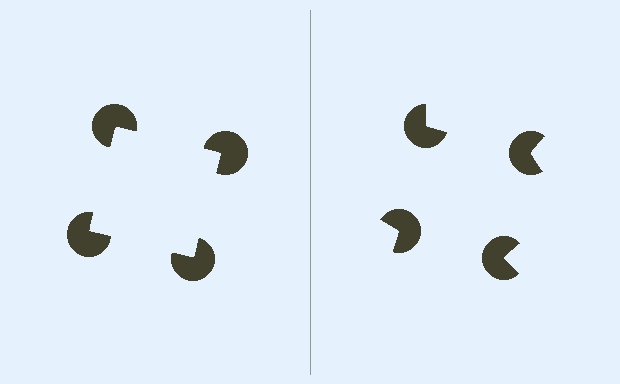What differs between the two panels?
The pac-man discs are positioned identically on both sides; only the wedge orientations differ. On the left they align to a square; on the right they are misaligned.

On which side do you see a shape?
An illusory square appears on the left side. On the right side the wedge cuts are rotated, so no coherent shape forms.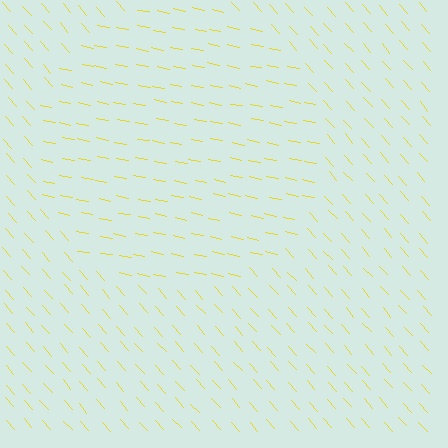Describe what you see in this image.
The image is filled with small yellow line segments. A circle region in the image has lines oriented differently from the surrounding lines, creating a visible texture boundary.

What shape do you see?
I see a circle.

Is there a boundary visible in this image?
Yes, there is a texture boundary formed by a change in line orientation.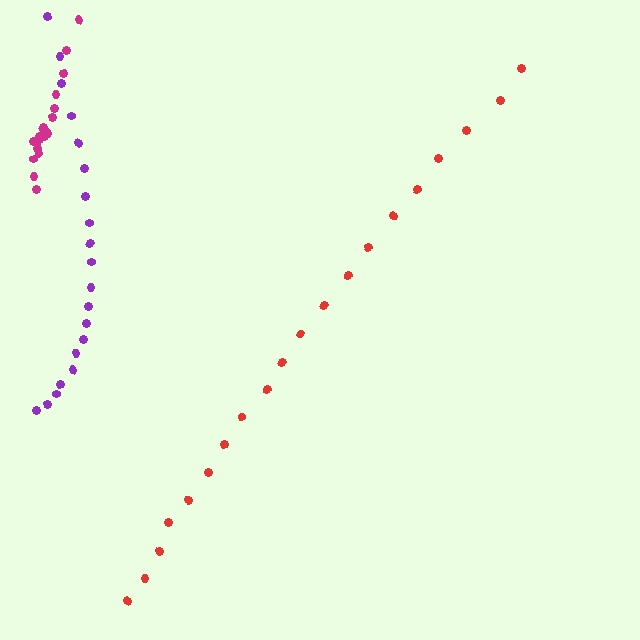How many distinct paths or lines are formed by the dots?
There are 3 distinct paths.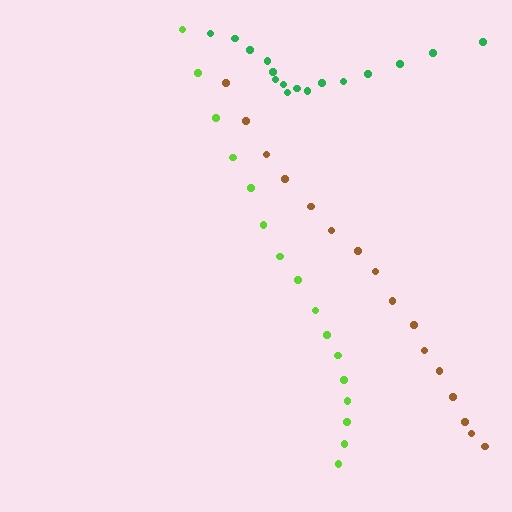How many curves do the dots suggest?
There are 3 distinct paths.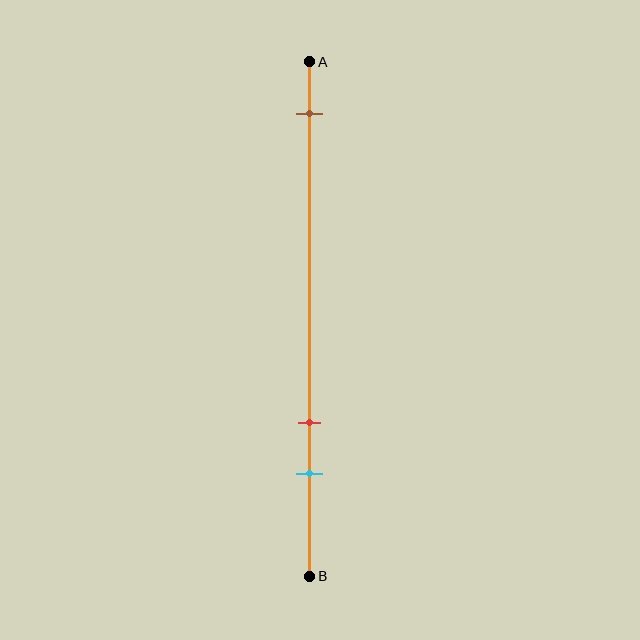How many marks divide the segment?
There are 3 marks dividing the segment.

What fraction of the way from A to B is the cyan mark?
The cyan mark is approximately 80% (0.8) of the way from A to B.